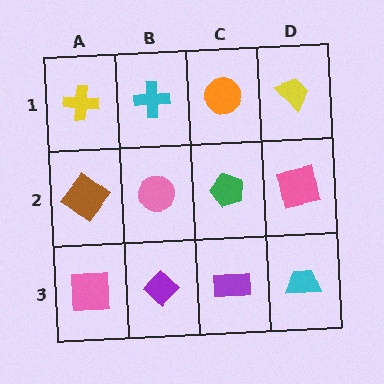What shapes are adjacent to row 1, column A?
A brown diamond (row 2, column A), a cyan cross (row 1, column B).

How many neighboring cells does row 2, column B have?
4.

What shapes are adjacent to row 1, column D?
A pink square (row 2, column D), an orange circle (row 1, column C).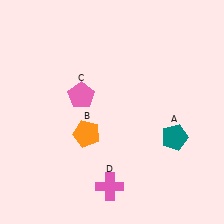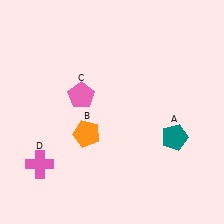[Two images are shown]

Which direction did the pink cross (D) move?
The pink cross (D) moved left.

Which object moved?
The pink cross (D) moved left.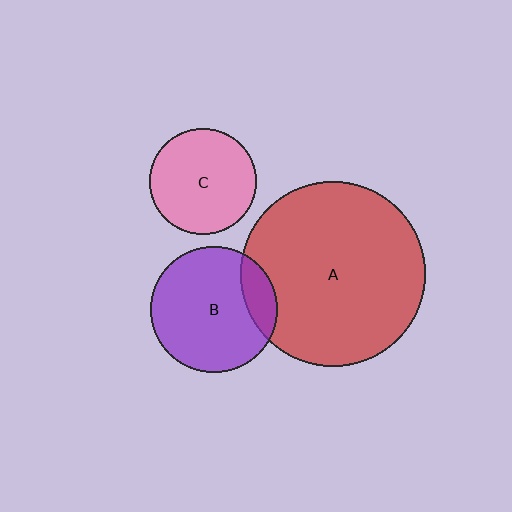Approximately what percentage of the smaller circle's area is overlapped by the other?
Approximately 15%.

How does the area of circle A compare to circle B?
Approximately 2.1 times.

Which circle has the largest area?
Circle A (red).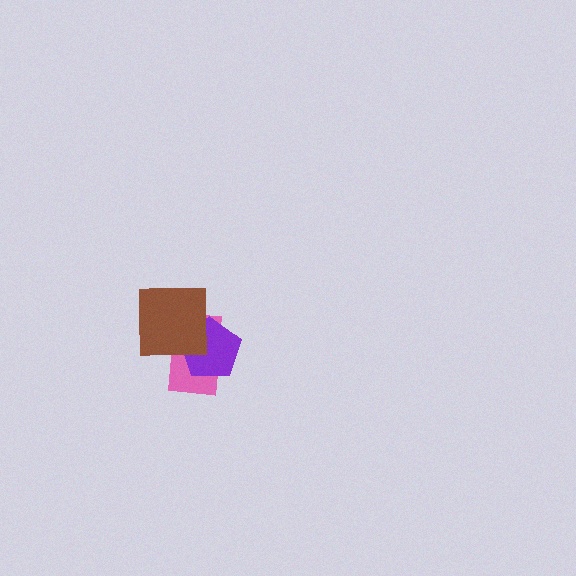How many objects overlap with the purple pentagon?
2 objects overlap with the purple pentagon.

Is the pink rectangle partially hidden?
Yes, it is partially covered by another shape.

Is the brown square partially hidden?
No, no other shape covers it.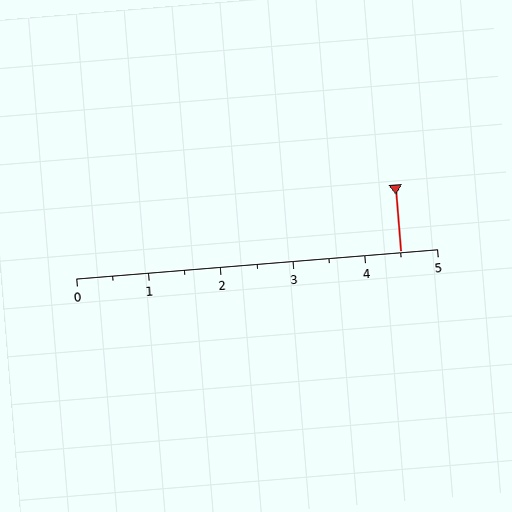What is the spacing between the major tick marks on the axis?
The major ticks are spaced 1 apart.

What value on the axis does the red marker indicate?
The marker indicates approximately 4.5.